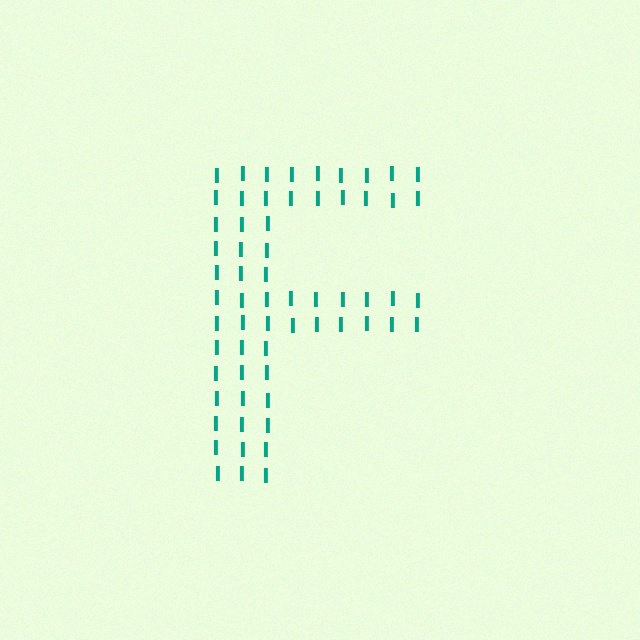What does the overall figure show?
The overall figure shows the letter F.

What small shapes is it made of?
It is made of small letter I's.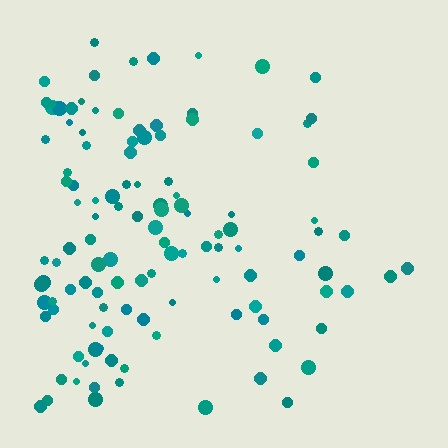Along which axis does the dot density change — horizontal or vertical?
Horizontal.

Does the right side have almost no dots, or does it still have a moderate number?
Still a moderate number, just noticeably fewer than the left.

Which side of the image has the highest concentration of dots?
The left.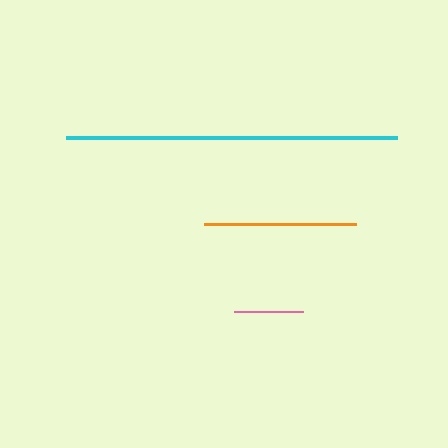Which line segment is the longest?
The cyan line is the longest at approximately 331 pixels.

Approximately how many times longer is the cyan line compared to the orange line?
The cyan line is approximately 2.2 times the length of the orange line.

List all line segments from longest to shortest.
From longest to shortest: cyan, orange, pink.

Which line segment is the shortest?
The pink line is the shortest at approximately 68 pixels.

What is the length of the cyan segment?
The cyan segment is approximately 331 pixels long.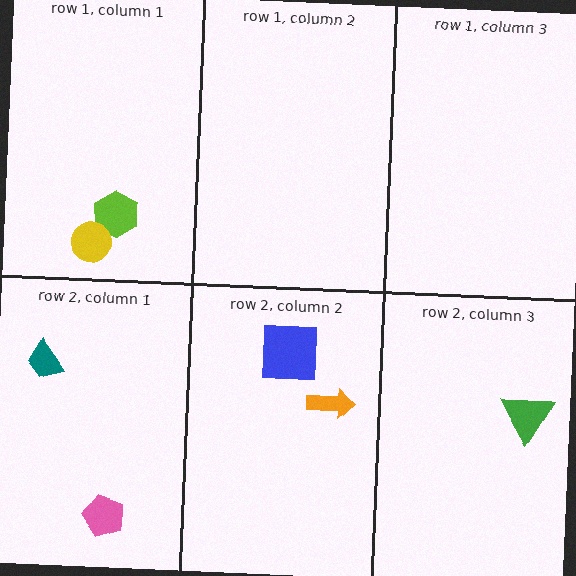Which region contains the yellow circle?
The row 1, column 1 region.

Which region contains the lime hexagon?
The row 1, column 1 region.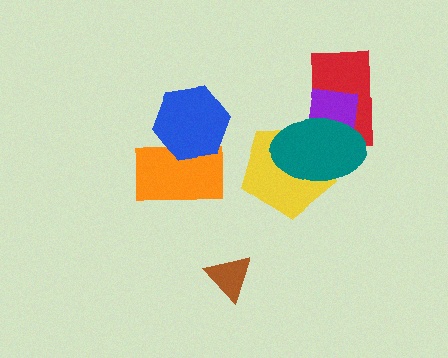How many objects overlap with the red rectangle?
2 objects overlap with the red rectangle.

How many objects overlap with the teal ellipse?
3 objects overlap with the teal ellipse.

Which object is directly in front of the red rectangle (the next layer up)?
The purple square is directly in front of the red rectangle.